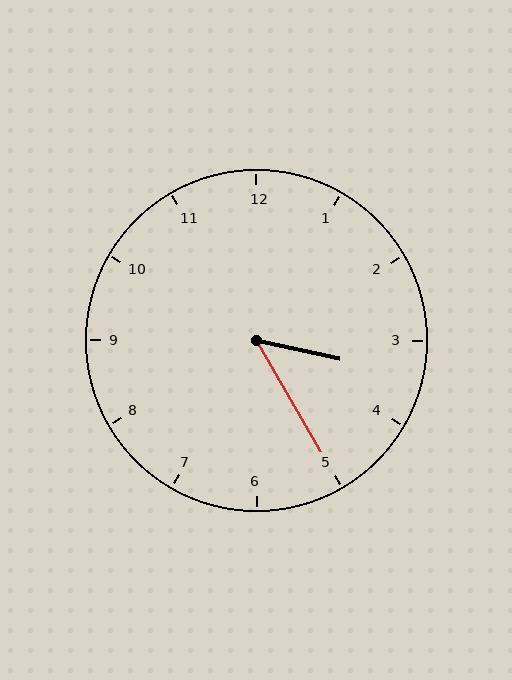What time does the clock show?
3:25.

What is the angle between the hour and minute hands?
Approximately 48 degrees.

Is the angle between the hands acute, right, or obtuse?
It is acute.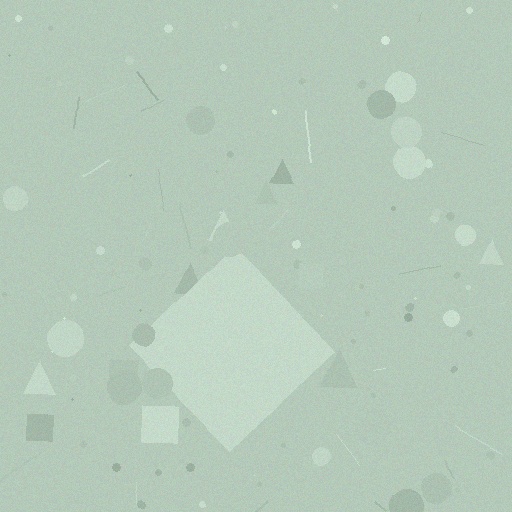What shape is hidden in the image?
A diamond is hidden in the image.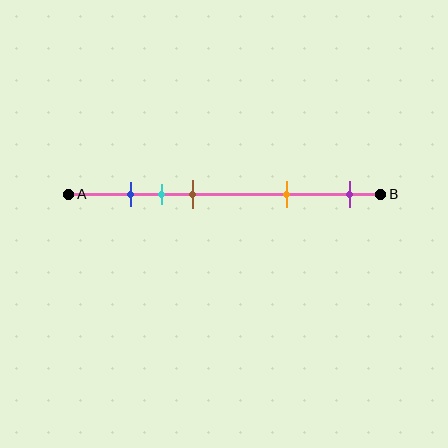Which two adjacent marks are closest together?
The blue and cyan marks are the closest adjacent pair.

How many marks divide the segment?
There are 5 marks dividing the segment.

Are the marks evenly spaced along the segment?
No, the marks are not evenly spaced.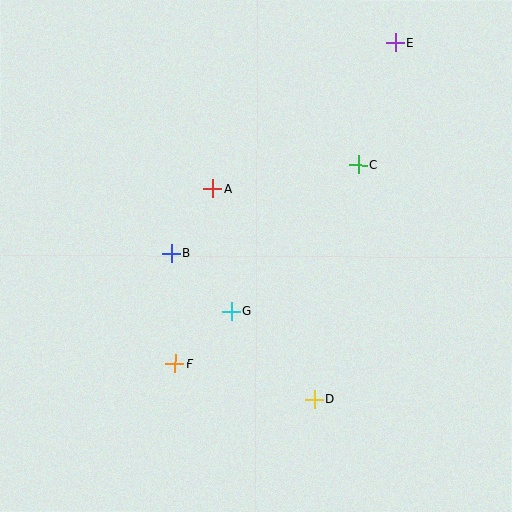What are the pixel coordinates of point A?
Point A is at (213, 189).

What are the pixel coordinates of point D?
Point D is at (315, 400).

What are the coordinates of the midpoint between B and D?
The midpoint between B and D is at (243, 326).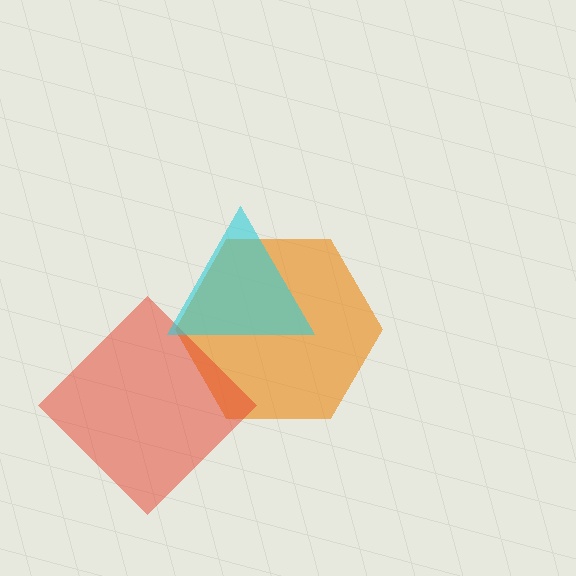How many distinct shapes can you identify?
There are 3 distinct shapes: an orange hexagon, a red diamond, a cyan triangle.